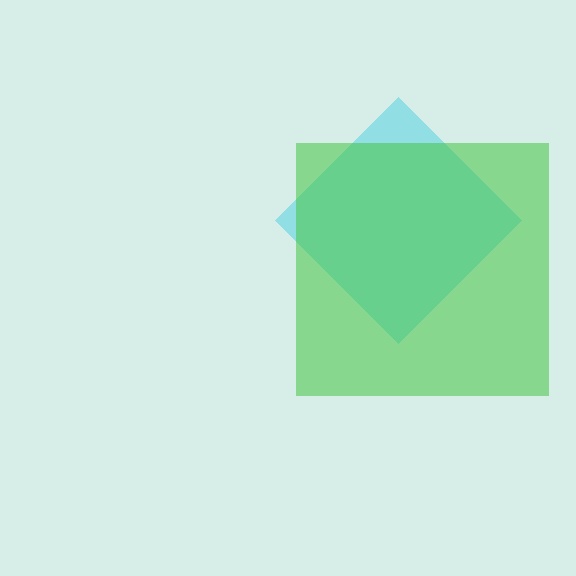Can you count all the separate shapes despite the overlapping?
Yes, there are 2 separate shapes.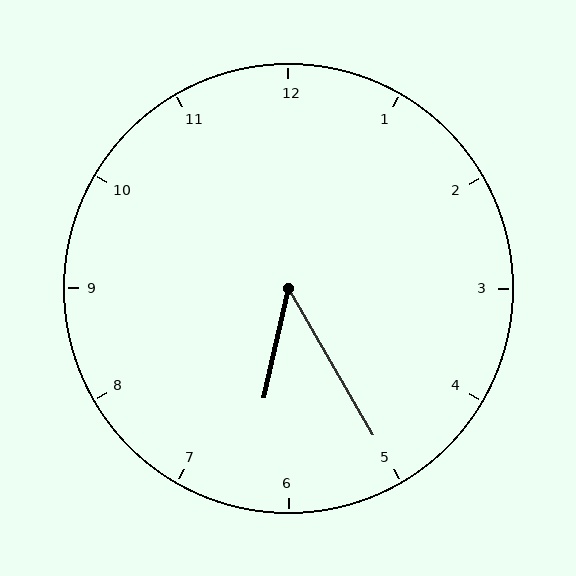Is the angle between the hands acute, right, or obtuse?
It is acute.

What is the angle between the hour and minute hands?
Approximately 42 degrees.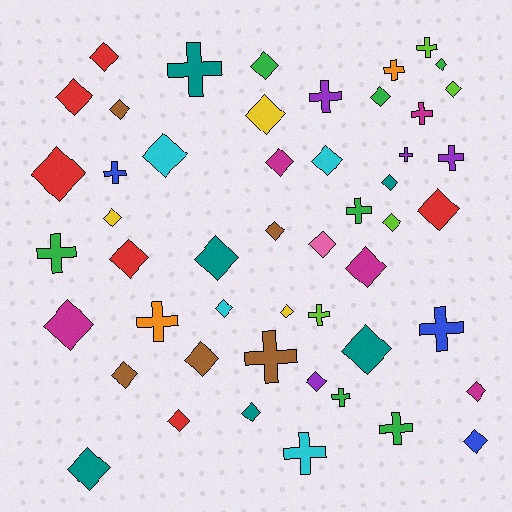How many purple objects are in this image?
There are 4 purple objects.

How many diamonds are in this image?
There are 33 diamonds.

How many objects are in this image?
There are 50 objects.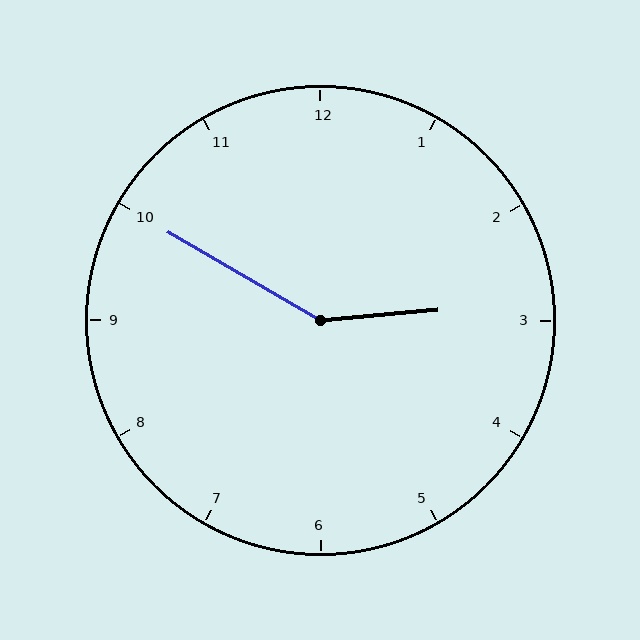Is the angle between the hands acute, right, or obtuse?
It is obtuse.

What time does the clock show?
2:50.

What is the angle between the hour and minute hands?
Approximately 145 degrees.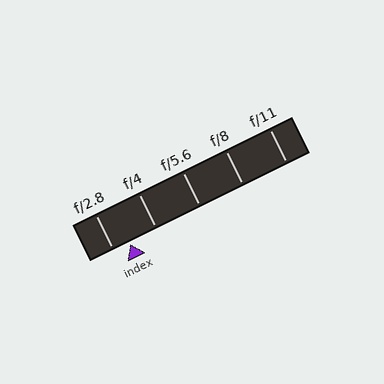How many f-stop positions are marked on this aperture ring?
There are 5 f-stop positions marked.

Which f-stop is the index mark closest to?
The index mark is closest to f/2.8.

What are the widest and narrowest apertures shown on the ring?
The widest aperture shown is f/2.8 and the narrowest is f/11.